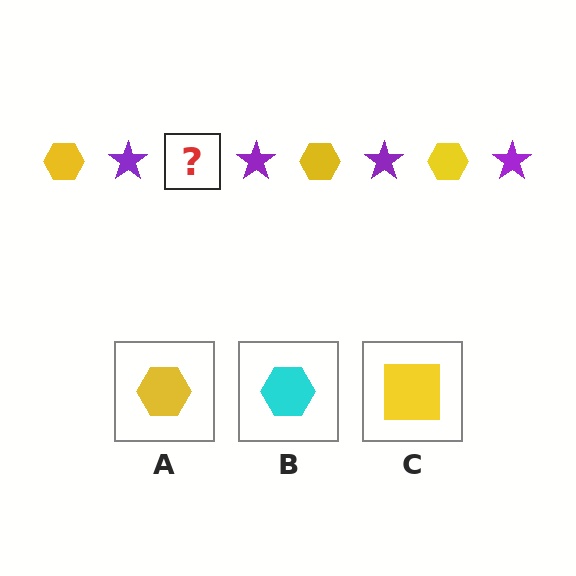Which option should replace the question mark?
Option A.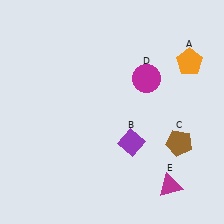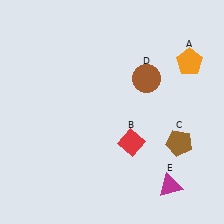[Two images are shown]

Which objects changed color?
B changed from purple to red. D changed from magenta to brown.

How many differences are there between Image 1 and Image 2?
There are 2 differences between the two images.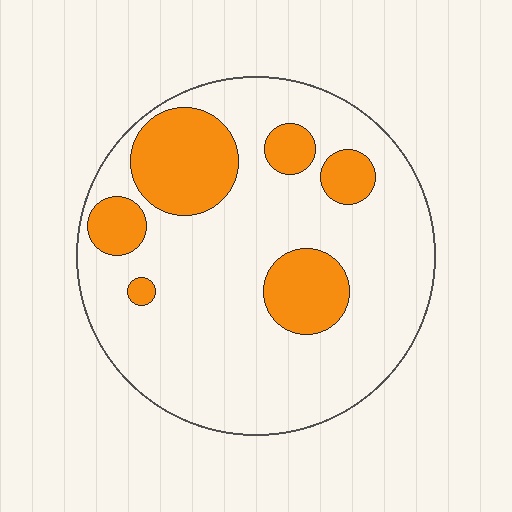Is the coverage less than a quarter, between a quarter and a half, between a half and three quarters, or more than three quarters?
Less than a quarter.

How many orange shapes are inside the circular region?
6.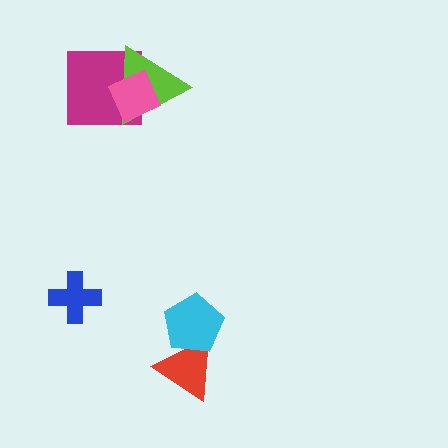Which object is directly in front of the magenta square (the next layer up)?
The lime triangle is directly in front of the magenta square.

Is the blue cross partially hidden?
No, no other shape covers it.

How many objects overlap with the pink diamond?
2 objects overlap with the pink diamond.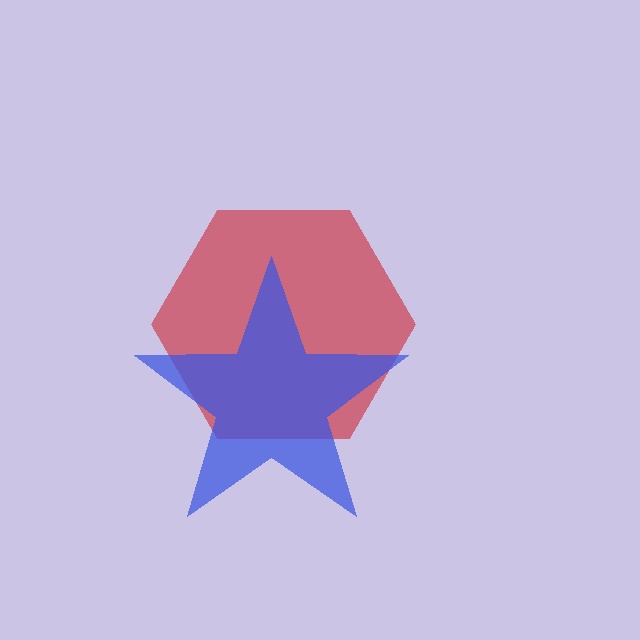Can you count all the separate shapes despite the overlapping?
Yes, there are 2 separate shapes.